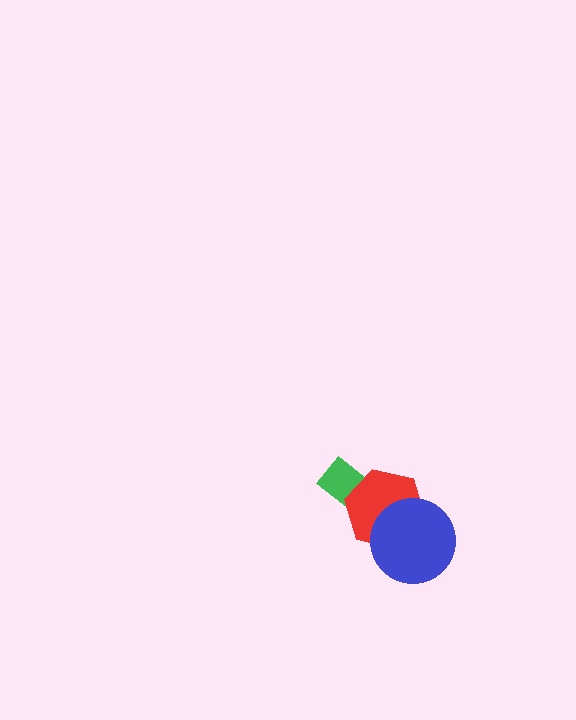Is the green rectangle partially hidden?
Yes, it is partially covered by another shape.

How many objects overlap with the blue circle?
1 object overlaps with the blue circle.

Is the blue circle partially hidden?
No, no other shape covers it.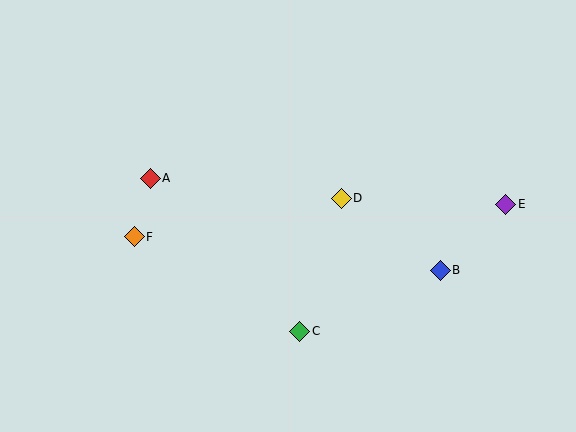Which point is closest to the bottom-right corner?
Point B is closest to the bottom-right corner.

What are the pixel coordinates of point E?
Point E is at (506, 204).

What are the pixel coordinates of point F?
Point F is at (134, 237).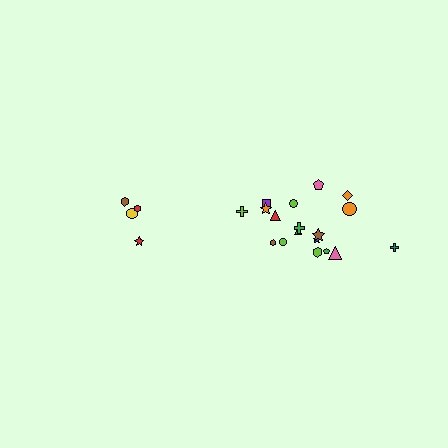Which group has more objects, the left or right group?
The right group.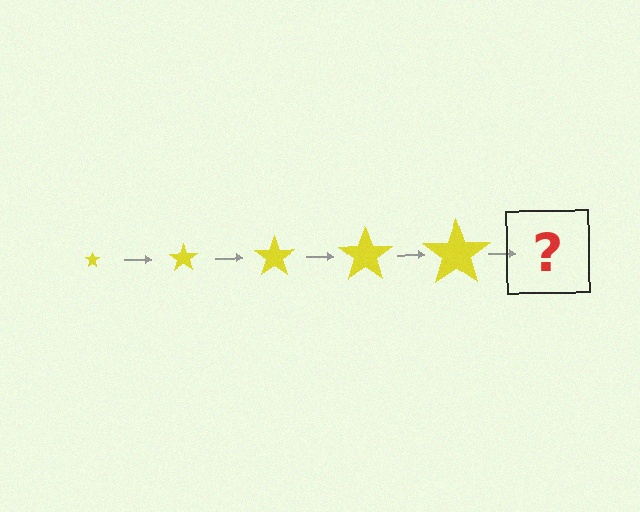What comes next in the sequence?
The next element should be a yellow star, larger than the previous one.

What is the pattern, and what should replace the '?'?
The pattern is that the star gets progressively larger each step. The '?' should be a yellow star, larger than the previous one.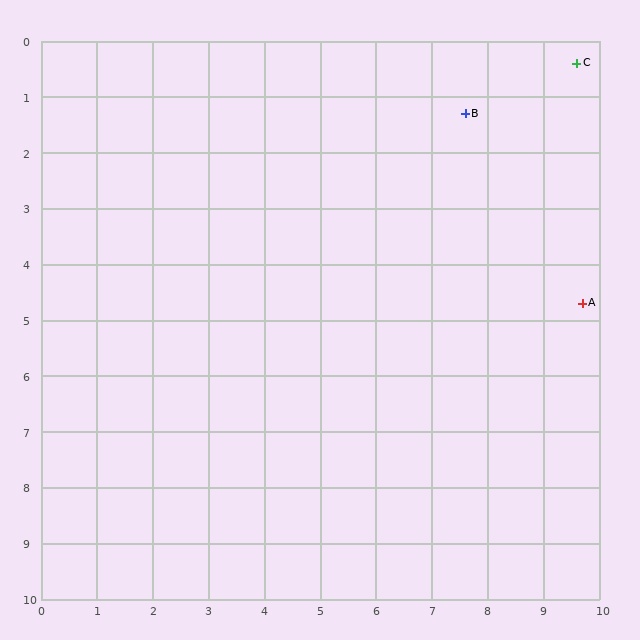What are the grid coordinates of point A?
Point A is at approximately (9.7, 4.7).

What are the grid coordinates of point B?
Point B is at approximately (7.6, 1.3).